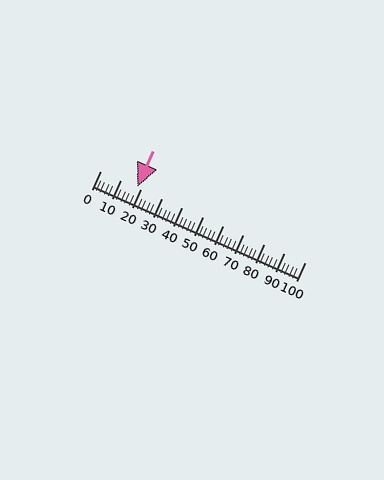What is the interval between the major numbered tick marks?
The major tick marks are spaced 10 units apart.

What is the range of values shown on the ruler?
The ruler shows values from 0 to 100.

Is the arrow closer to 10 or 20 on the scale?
The arrow is closer to 20.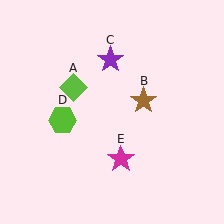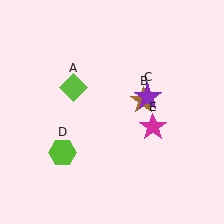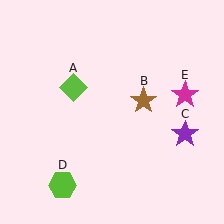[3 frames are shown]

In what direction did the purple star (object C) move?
The purple star (object C) moved down and to the right.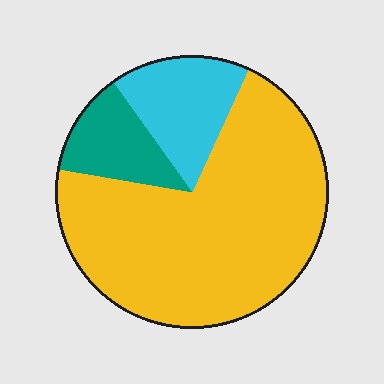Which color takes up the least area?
Teal, at roughly 15%.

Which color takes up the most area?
Yellow, at roughly 70%.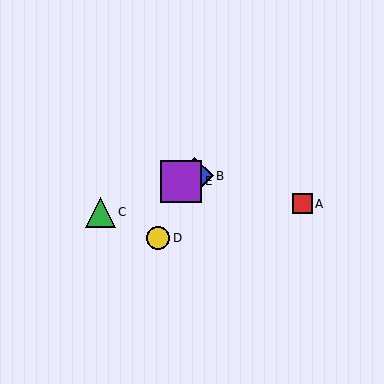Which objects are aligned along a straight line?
Objects B, C, E are aligned along a straight line.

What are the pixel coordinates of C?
Object C is at (101, 212).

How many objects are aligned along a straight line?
3 objects (B, C, E) are aligned along a straight line.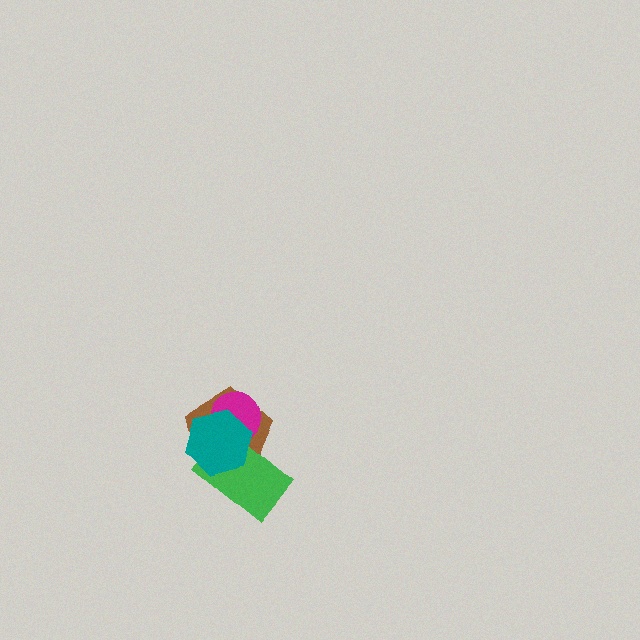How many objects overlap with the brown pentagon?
3 objects overlap with the brown pentagon.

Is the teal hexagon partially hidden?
No, no other shape covers it.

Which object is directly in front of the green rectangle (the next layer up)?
The magenta circle is directly in front of the green rectangle.